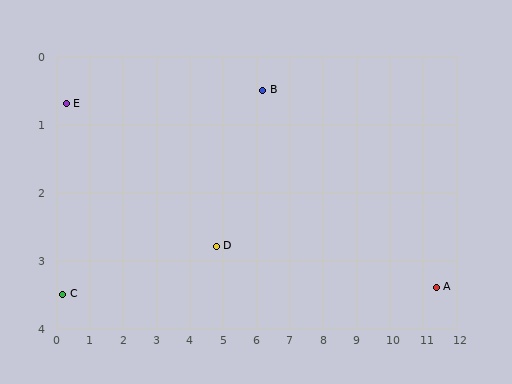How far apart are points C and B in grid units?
Points C and B are about 6.7 grid units apart.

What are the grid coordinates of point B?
Point B is at approximately (6.2, 0.5).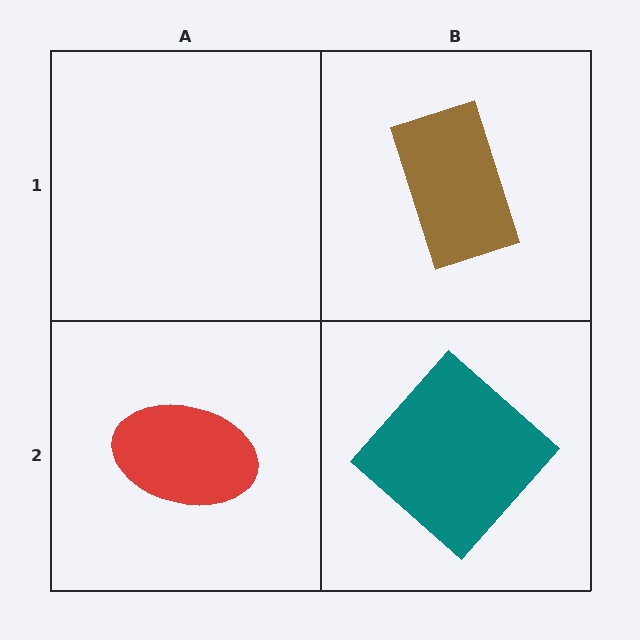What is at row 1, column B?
A brown rectangle.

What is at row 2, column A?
A red ellipse.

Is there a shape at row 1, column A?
No, that cell is empty.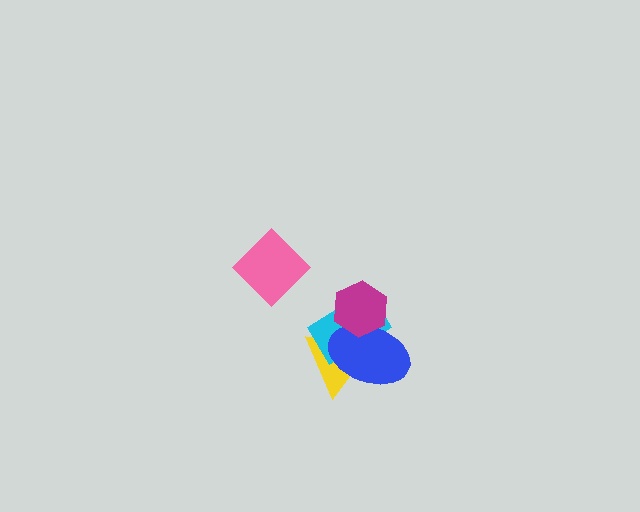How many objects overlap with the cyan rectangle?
3 objects overlap with the cyan rectangle.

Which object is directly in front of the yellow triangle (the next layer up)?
The cyan rectangle is directly in front of the yellow triangle.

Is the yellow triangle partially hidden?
Yes, it is partially covered by another shape.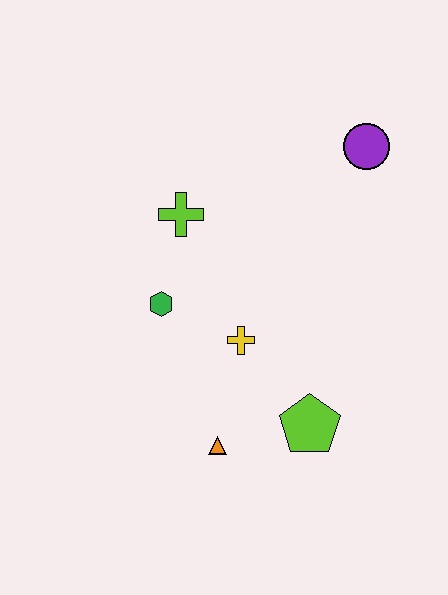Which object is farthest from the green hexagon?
The purple circle is farthest from the green hexagon.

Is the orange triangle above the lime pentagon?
No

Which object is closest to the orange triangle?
The lime pentagon is closest to the orange triangle.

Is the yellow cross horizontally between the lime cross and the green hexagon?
No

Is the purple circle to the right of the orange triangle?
Yes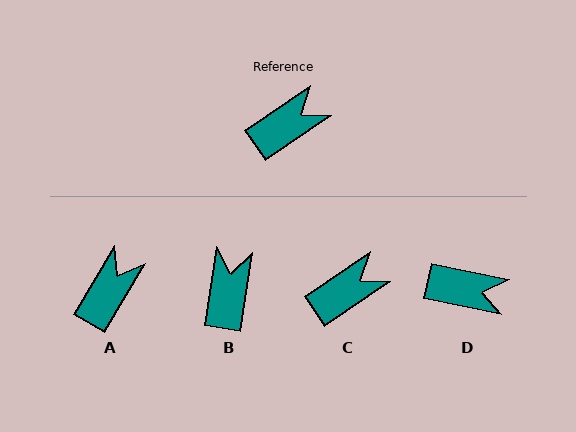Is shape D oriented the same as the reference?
No, it is off by about 46 degrees.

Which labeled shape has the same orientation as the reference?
C.